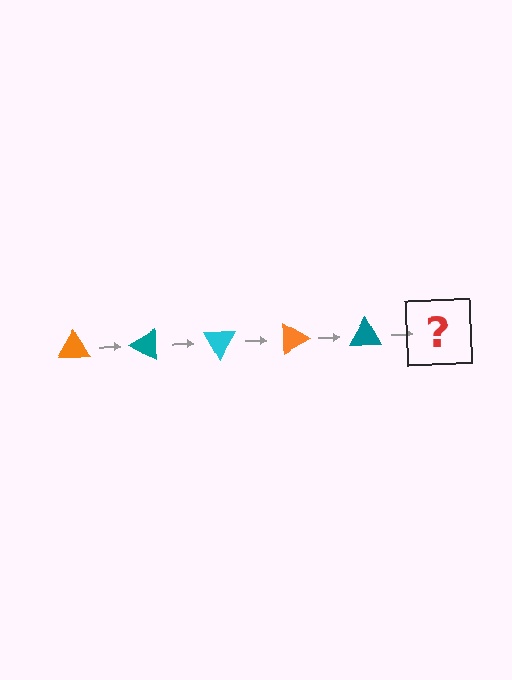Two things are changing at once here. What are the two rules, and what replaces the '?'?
The two rules are that it rotates 30 degrees each step and the color cycles through orange, teal, and cyan. The '?' should be a cyan triangle, rotated 150 degrees from the start.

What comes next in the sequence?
The next element should be a cyan triangle, rotated 150 degrees from the start.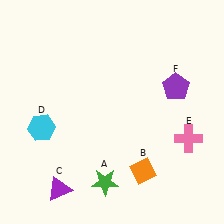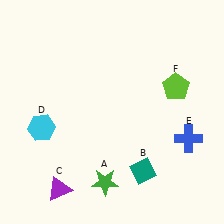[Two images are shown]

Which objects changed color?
B changed from orange to teal. E changed from pink to blue. F changed from purple to lime.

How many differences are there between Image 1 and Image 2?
There are 3 differences between the two images.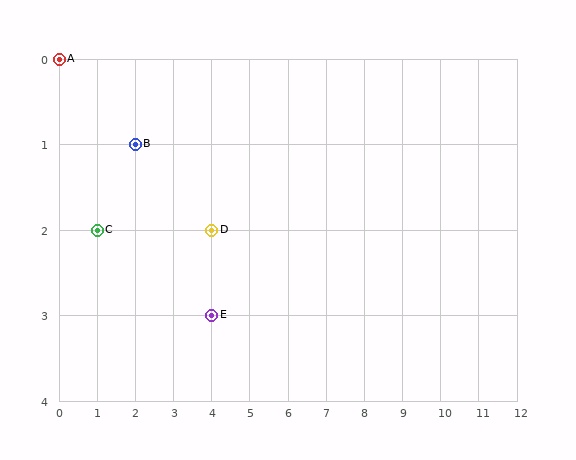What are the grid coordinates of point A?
Point A is at grid coordinates (0, 0).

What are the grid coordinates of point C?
Point C is at grid coordinates (1, 2).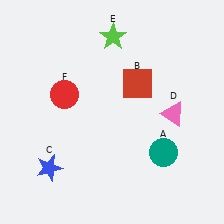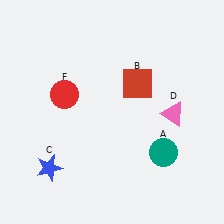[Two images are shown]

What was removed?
The lime star (E) was removed in Image 2.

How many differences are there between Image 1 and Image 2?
There is 1 difference between the two images.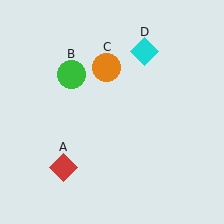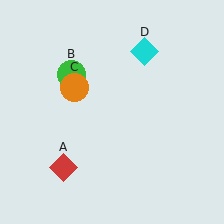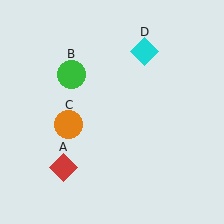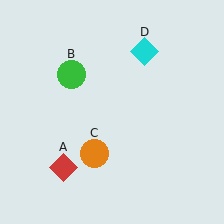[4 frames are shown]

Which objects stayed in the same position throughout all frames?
Red diamond (object A) and green circle (object B) and cyan diamond (object D) remained stationary.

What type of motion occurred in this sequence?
The orange circle (object C) rotated counterclockwise around the center of the scene.